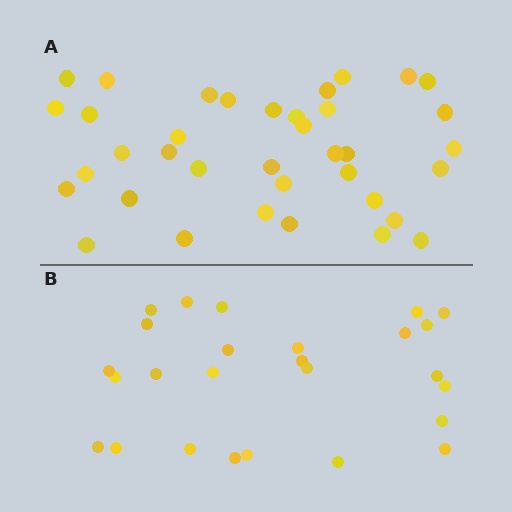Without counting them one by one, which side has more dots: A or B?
Region A (the top region) has more dots.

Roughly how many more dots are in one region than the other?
Region A has roughly 12 or so more dots than region B.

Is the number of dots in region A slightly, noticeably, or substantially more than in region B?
Region A has noticeably more, but not dramatically so. The ratio is roughly 1.4 to 1.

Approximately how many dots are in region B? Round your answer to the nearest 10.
About 30 dots. (The exact count is 26, which rounds to 30.)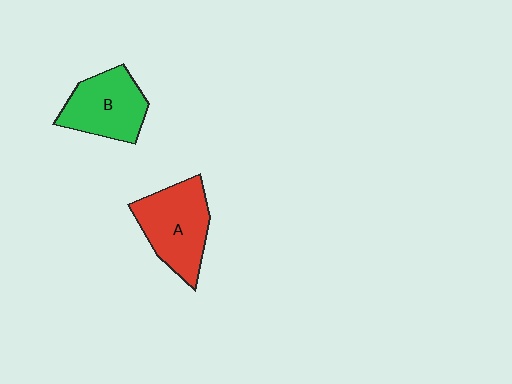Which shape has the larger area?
Shape A (red).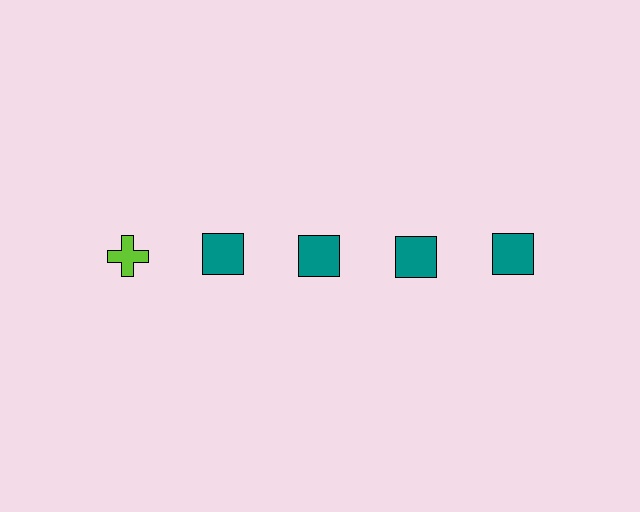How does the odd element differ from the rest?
It differs in both color (lime instead of teal) and shape (cross instead of square).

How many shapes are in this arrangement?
There are 5 shapes arranged in a grid pattern.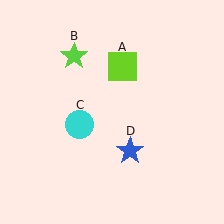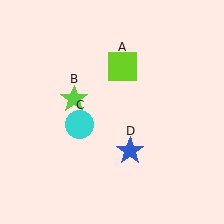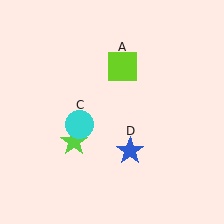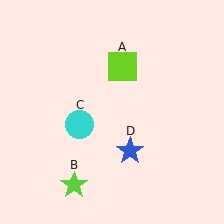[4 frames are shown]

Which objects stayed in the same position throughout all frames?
Lime square (object A) and cyan circle (object C) and blue star (object D) remained stationary.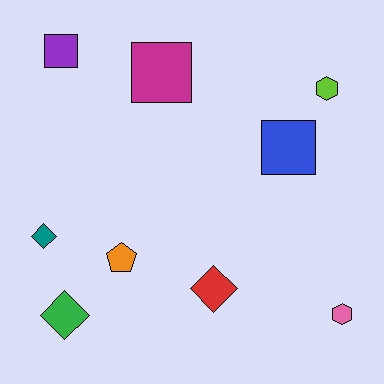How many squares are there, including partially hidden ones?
There are 3 squares.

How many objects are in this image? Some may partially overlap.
There are 9 objects.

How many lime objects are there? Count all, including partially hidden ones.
There is 1 lime object.